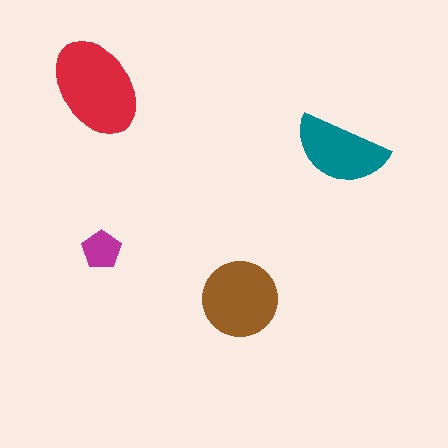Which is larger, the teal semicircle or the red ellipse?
The red ellipse.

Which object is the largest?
The red ellipse.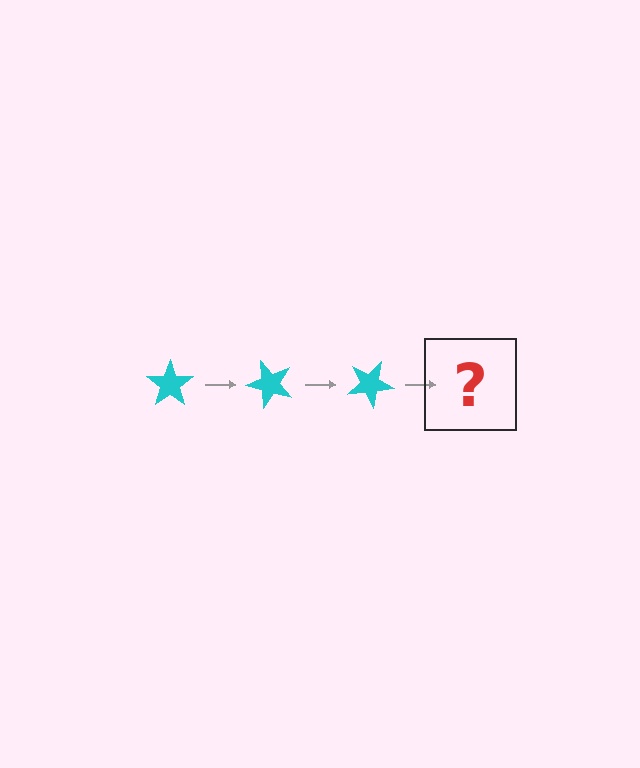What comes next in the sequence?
The next element should be a cyan star rotated 150 degrees.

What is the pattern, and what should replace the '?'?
The pattern is that the star rotates 50 degrees each step. The '?' should be a cyan star rotated 150 degrees.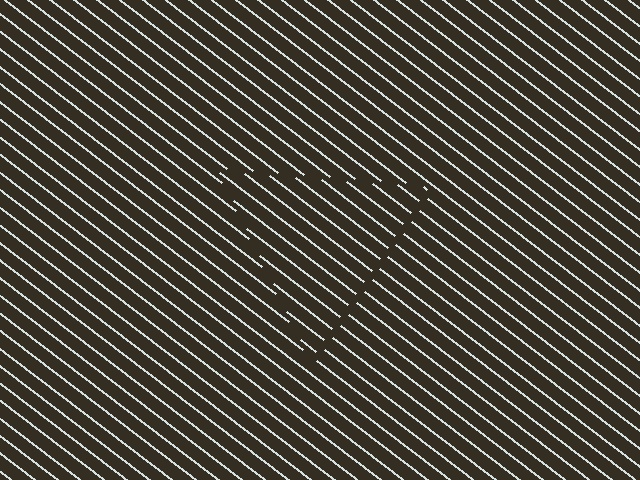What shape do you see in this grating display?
An illusory triangle. The interior of the shape contains the same grating, shifted by half a period — the contour is defined by the phase discontinuity where line-ends from the inner and outer gratings abut.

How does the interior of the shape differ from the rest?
The interior of the shape contains the same grating, shifted by half a period — the contour is defined by the phase discontinuity where line-ends from the inner and outer gratings abut.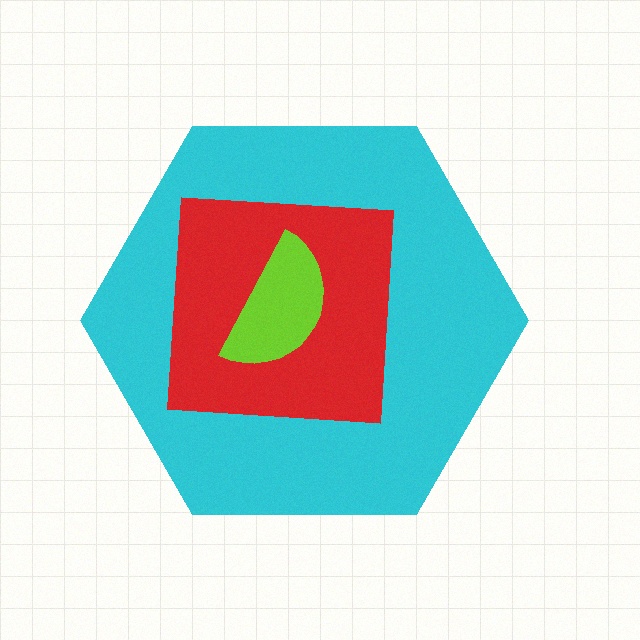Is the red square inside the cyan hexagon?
Yes.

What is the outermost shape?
The cyan hexagon.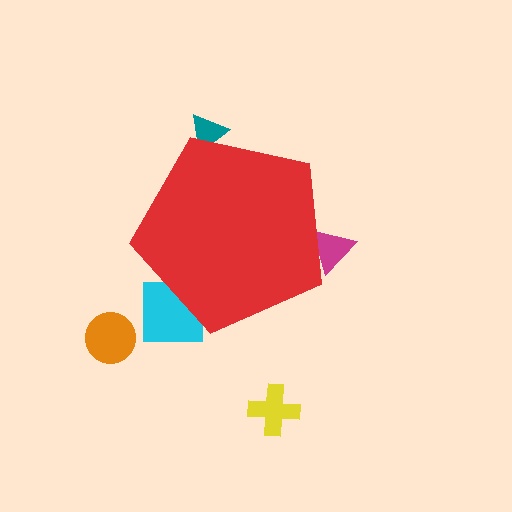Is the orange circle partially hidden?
No, the orange circle is fully visible.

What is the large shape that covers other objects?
A red pentagon.